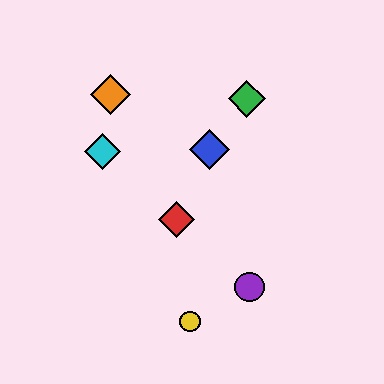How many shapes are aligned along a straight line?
3 shapes (the red diamond, the purple circle, the cyan diamond) are aligned along a straight line.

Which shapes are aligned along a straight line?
The red diamond, the purple circle, the cyan diamond are aligned along a straight line.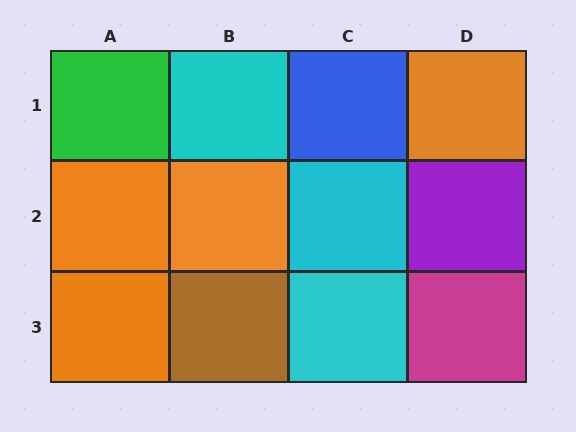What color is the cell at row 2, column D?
Purple.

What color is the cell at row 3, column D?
Magenta.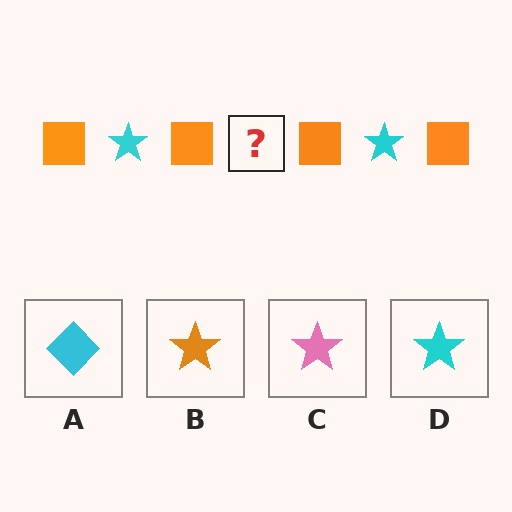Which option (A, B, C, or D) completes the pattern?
D.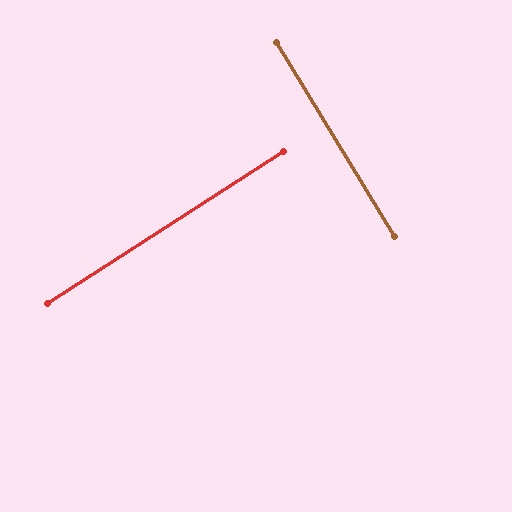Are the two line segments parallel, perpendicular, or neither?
Perpendicular — they meet at approximately 89°.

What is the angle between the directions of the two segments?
Approximately 89 degrees.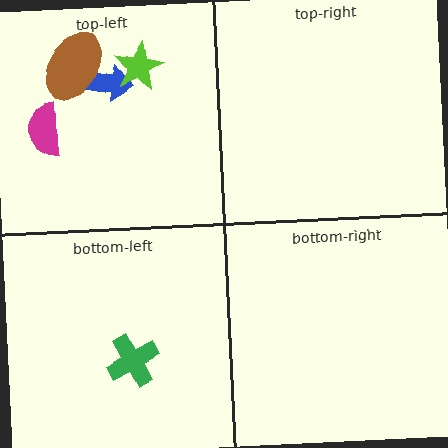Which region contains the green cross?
The bottom-left region.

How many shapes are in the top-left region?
4.